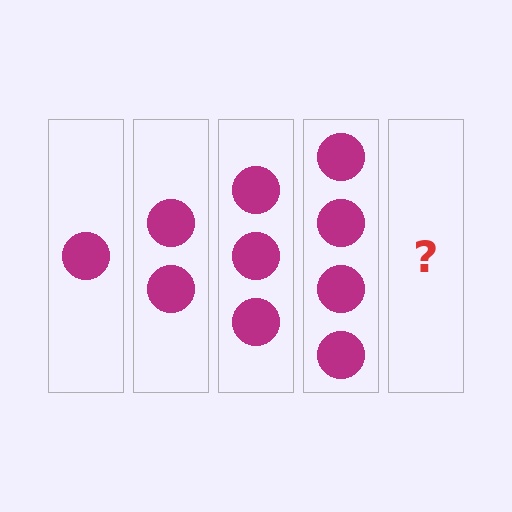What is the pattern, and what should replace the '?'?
The pattern is that each step adds one more circle. The '?' should be 5 circles.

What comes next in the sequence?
The next element should be 5 circles.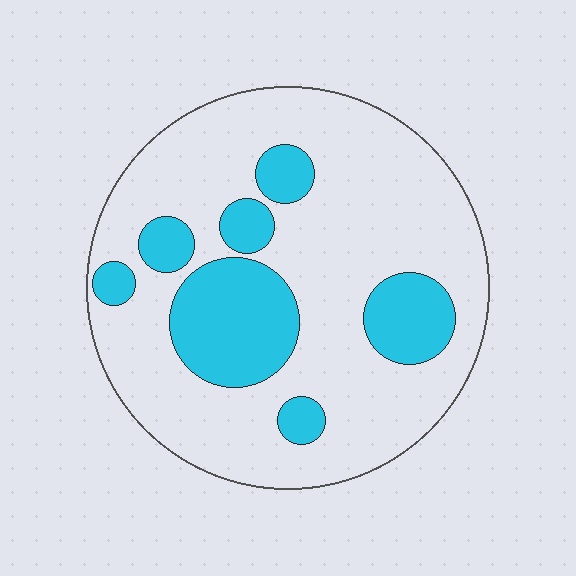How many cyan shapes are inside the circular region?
7.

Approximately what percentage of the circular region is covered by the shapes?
Approximately 25%.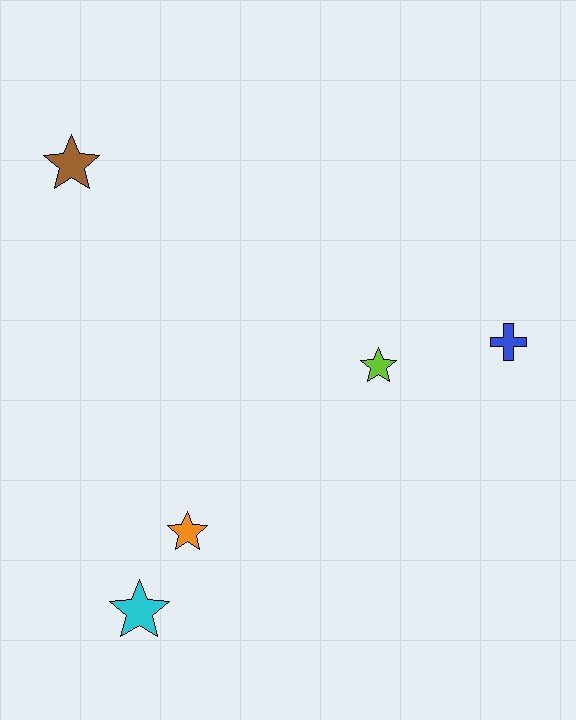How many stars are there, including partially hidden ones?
There are 4 stars.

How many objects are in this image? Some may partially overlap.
There are 5 objects.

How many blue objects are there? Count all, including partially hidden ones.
There is 1 blue object.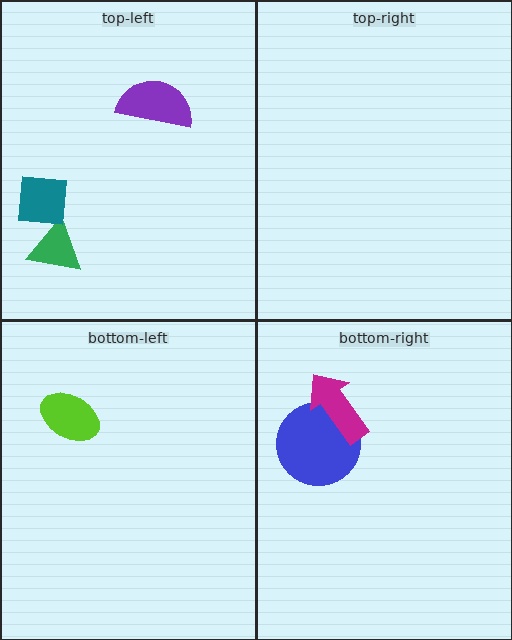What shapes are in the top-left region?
The purple semicircle, the green triangle, the teal square.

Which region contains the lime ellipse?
The bottom-left region.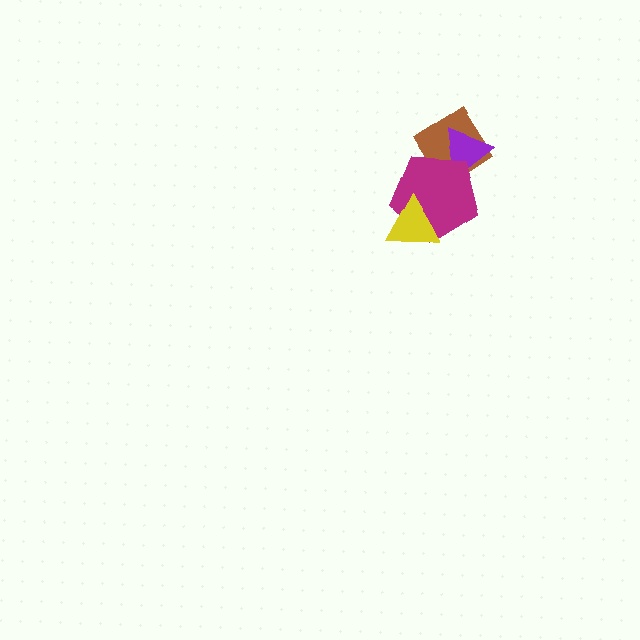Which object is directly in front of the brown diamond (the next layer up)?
The purple triangle is directly in front of the brown diamond.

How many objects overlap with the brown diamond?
2 objects overlap with the brown diamond.